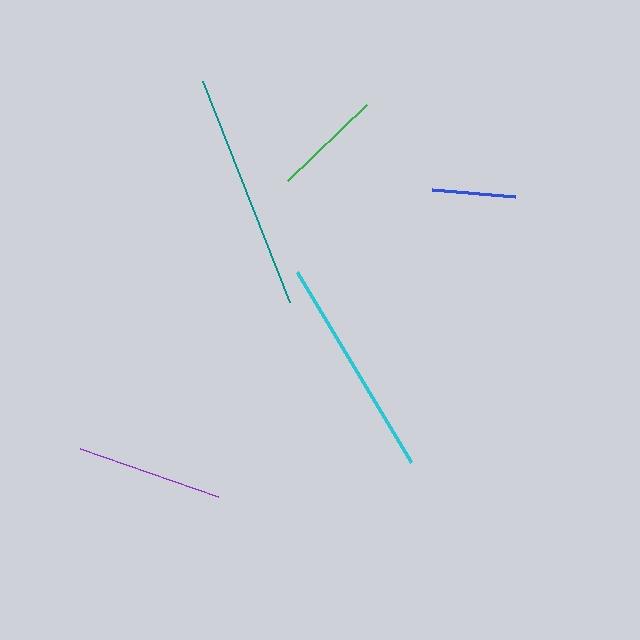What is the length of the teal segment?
The teal segment is approximately 237 pixels long.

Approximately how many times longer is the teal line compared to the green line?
The teal line is approximately 2.2 times the length of the green line.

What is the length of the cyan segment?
The cyan segment is approximately 222 pixels long.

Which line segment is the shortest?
The blue line is the shortest at approximately 83 pixels.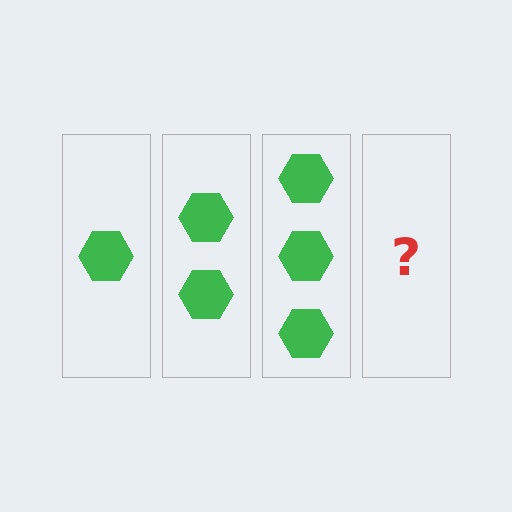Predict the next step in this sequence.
The next step is 4 hexagons.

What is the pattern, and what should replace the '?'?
The pattern is that each step adds one more hexagon. The '?' should be 4 hexagons.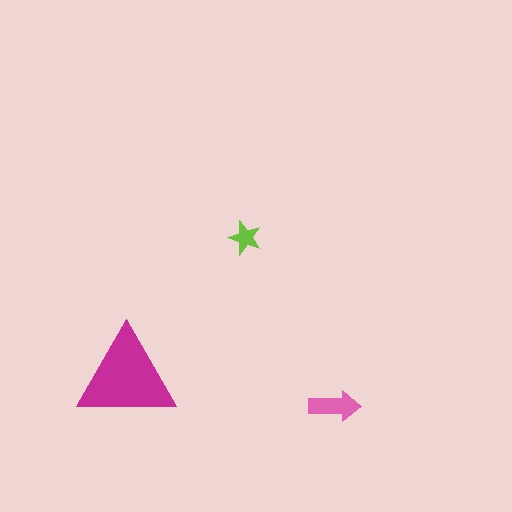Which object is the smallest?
The lime star.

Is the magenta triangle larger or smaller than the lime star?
Larger.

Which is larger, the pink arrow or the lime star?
The pink arrow.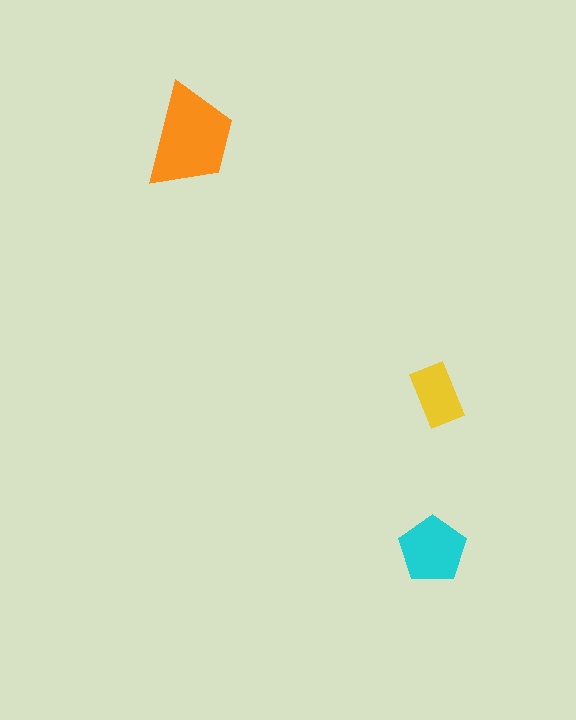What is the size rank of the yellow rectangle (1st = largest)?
3rd.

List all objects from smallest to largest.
The yellow rectangle, the cyan pentagon, the orange trapezoid.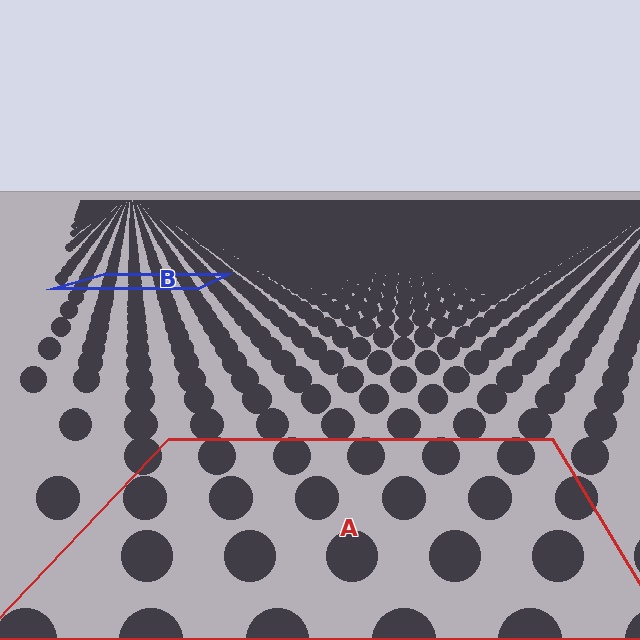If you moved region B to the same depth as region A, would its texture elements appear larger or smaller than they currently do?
They would appear larger. At a closer depth, the same texture elements are projected at a bigger on-screen size.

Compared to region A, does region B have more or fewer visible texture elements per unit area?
Region B has more texture elements per unit area — they are packed more densely because it is farther away.